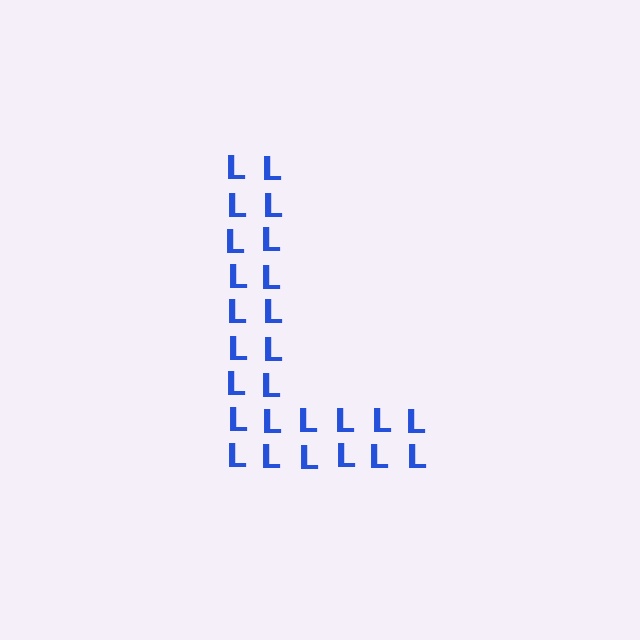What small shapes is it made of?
It is made of small letter L's.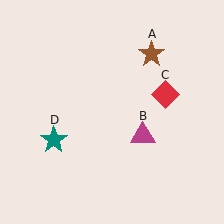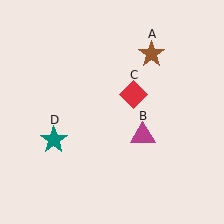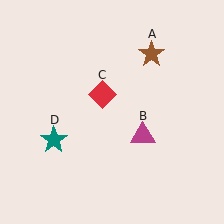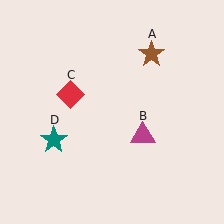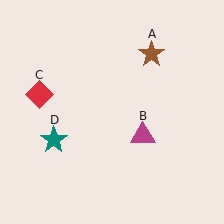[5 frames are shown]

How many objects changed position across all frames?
1 object changed position: red diamond (object C).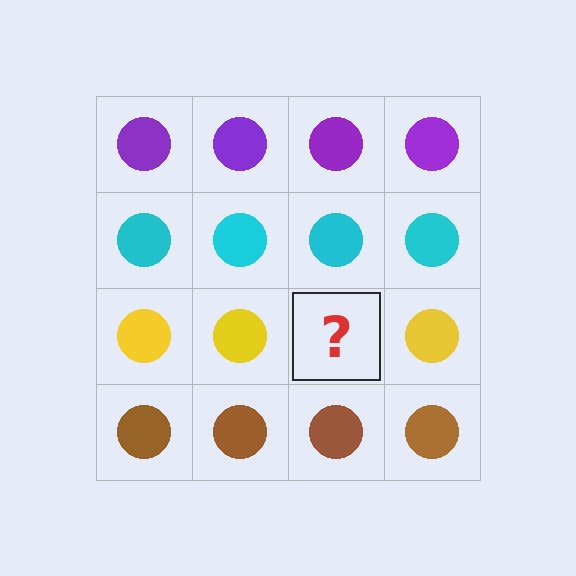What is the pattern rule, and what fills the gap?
The rule is that each row has a consistent color. The gap should be filled with a yellow circle.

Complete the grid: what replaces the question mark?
The question mark should be replaced with a yellow circle.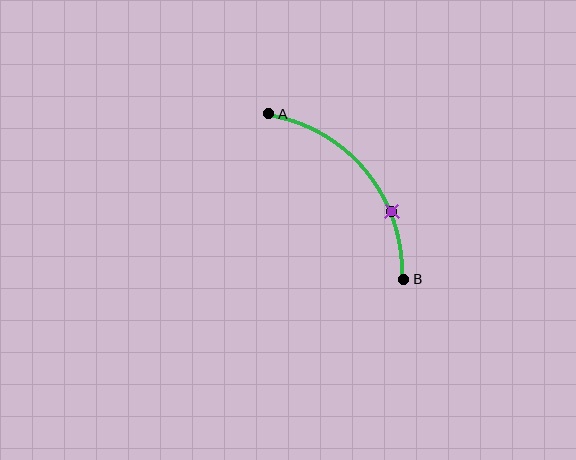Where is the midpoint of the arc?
The arc midpoint is the point on the curve farthest from the straight line joining A and B. It sits above and to the right of that line.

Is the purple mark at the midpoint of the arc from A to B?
No. The purple mark lies on the arc but is closer to endpoint B. The arc midpoint would be at the point on the curve equidistant along the arc from both A and B.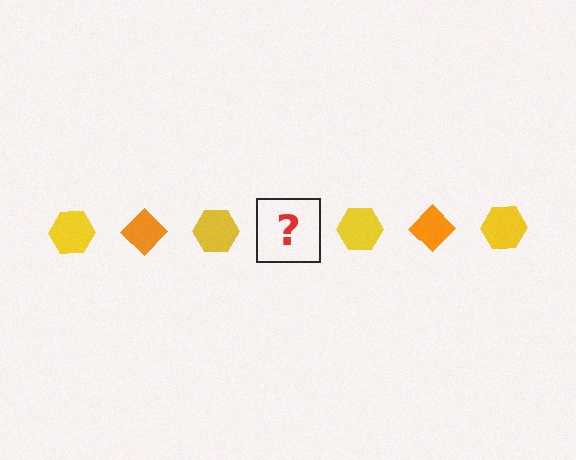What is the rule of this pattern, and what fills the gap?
The rule is that the pattern alternates between yellow hexagon and orange diamond. The gap should be filled with an orange diamond.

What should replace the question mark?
The question mark should be replaced with an orange diamond.